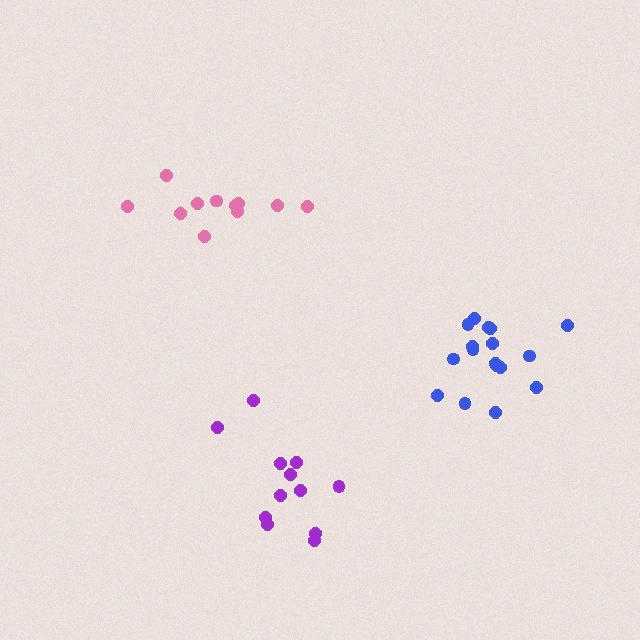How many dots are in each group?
Group 1: 17 dots, Group 2: 12 dots, Group 3: 11 dots (40 total).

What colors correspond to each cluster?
The clusters are colored: blue, purple, pink.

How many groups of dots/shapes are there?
There are 3 groups.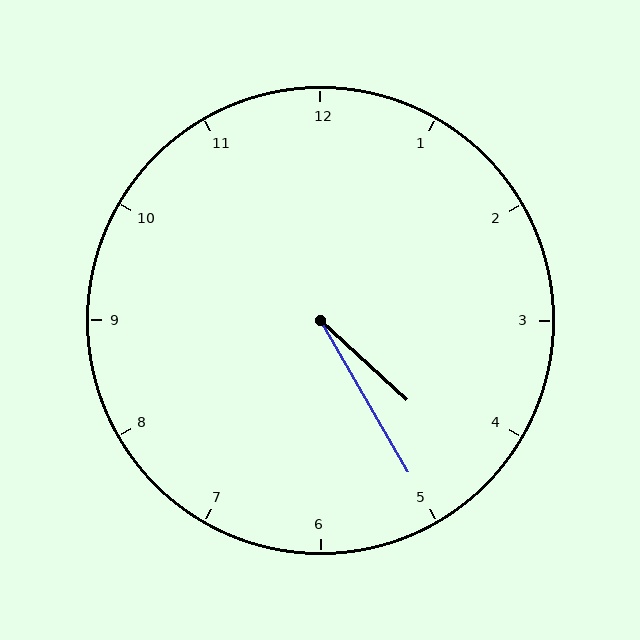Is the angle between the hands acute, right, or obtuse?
It is acute.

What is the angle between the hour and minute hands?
Approximately 18 degrees.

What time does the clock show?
4:25.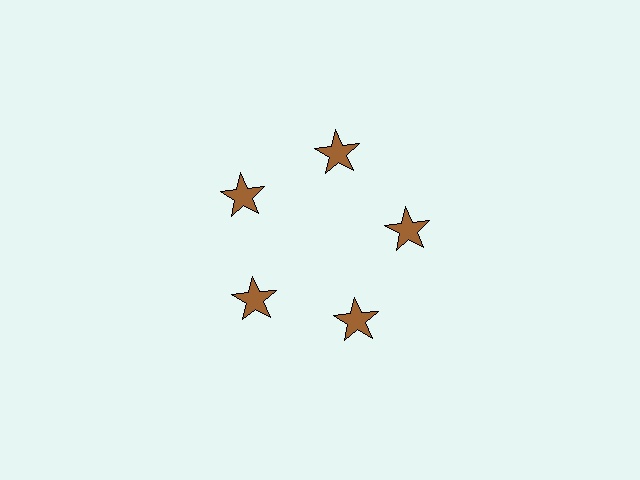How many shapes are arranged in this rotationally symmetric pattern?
There are 5 shapes, arranged in 5 groups of 1.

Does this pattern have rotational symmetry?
Yes, this pattern has 5-fold rotational symmetry. It looks the same after rotating 72 degrees around the center.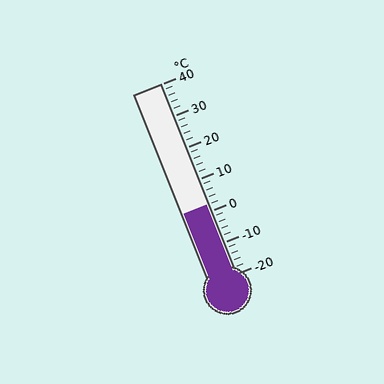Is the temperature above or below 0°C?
The temperature is above 0°C.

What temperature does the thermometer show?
The thermometer shows approximately 2°C.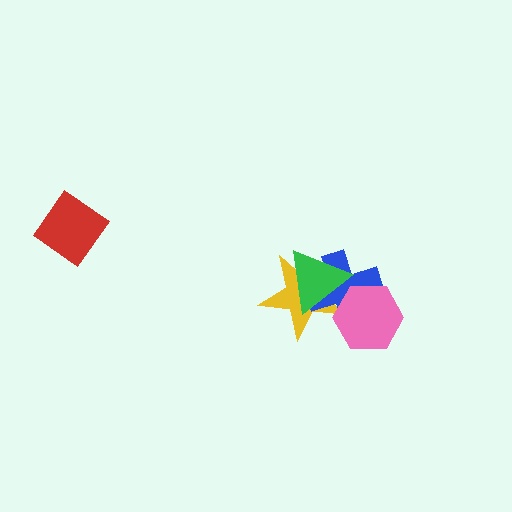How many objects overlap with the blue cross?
3 objects overlap with the blue cross.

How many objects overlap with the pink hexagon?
3 objects overlap with the pink hexagon.